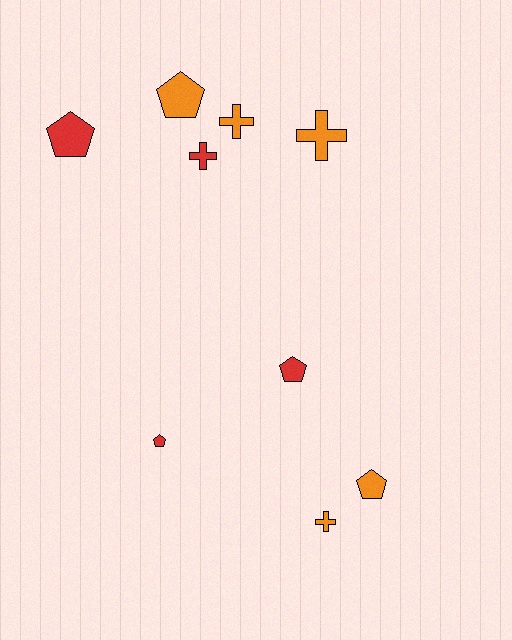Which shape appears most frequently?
Pentagon, with 5 objects.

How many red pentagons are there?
There are 3 red pentagons.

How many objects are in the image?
There are 9 objects.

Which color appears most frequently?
Orange, with 5 objects.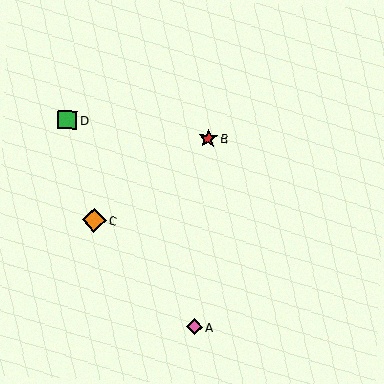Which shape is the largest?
The orange diamond (labeled C) is the largest.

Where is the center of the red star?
The center of the red star is at (208, 138).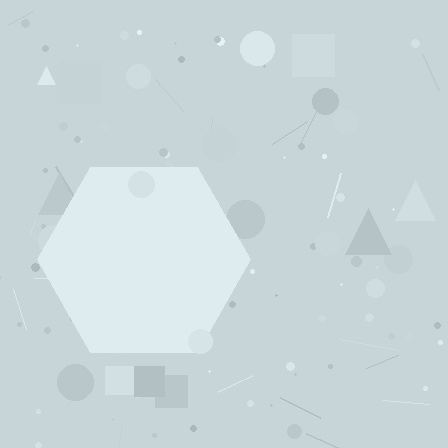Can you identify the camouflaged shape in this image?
The camouflaged shape is a hexagon.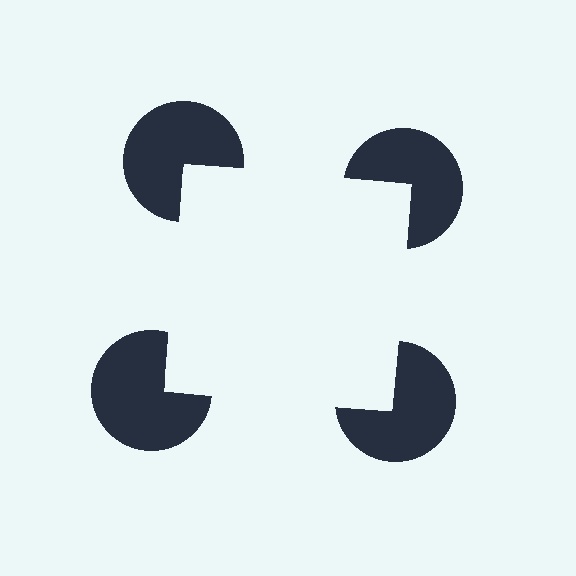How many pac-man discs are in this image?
There are 4 — one at each vertex of the illusory square.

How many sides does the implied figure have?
4 sides.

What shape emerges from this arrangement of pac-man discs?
An illusory square — its edges are inferred from the aligned wedge cuts in the pac-man discs, not physically drawn.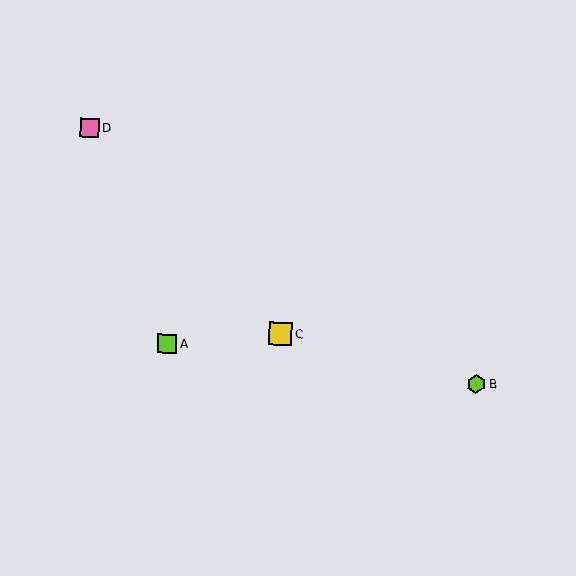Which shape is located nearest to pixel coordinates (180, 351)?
The lime square (labeled A) at (167, 344) is nearest to that location.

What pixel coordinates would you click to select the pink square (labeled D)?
Click at (89, 128) to select the pink square D.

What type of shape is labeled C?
Shape C is a yellow square.